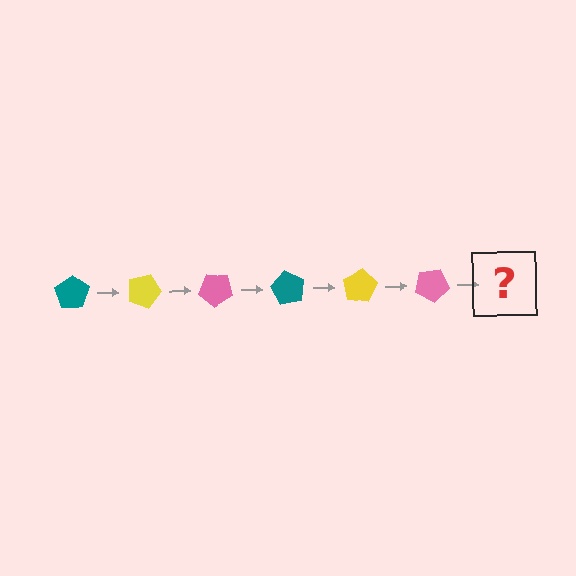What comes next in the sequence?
The next element should be a teal pentagon, rotated 120 degrees from the start.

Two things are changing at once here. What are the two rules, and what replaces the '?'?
The two rules are that it rotates 20 degrees each step and the color cycles through teal, yellow, and pink. The '?' should be a teal pentagon, rotated 120 degrees from the start.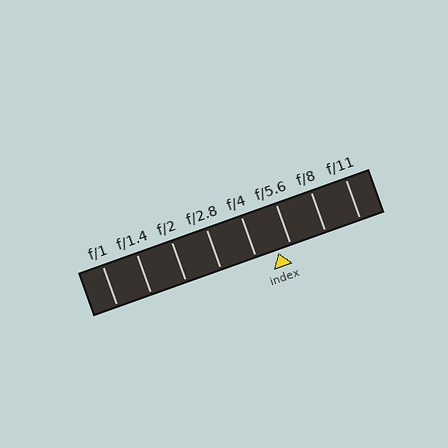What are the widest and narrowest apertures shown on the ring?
The widest aperture shown is f/1 and the narrowest is f/11.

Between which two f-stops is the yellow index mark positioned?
The index mark is between f/4 and f/5.6.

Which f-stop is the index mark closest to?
The index mark is closest to f/5.6.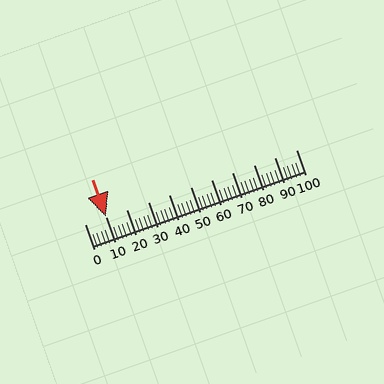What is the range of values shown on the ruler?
The ruler shows values from 0 to 100.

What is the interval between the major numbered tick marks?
The major tick marks are spaced 10 units apart.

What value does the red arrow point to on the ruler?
The red arrow points to approximately 10.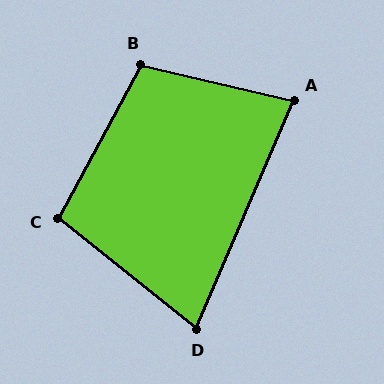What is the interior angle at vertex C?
Approximately 100 degrees (obtuse).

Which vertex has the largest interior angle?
B, at approximately 105 degrees.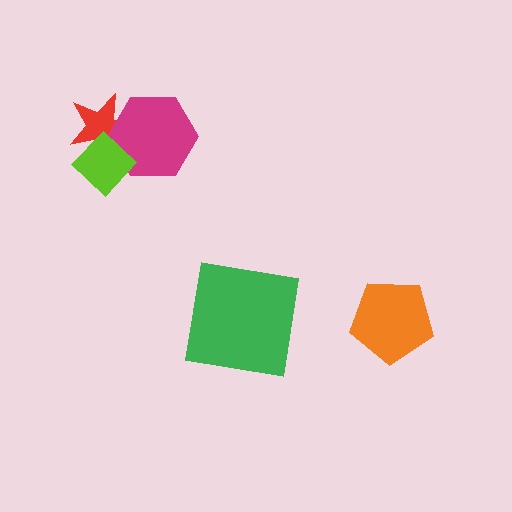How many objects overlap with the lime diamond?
2 objects overlap with the lime diamond.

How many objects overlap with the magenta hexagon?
2 objects overlap with the magenta hexagon.